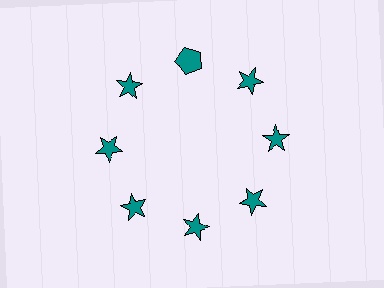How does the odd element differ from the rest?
It has a different shape: pentagon instead of star.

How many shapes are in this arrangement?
There are 8 shapes arranged in a ring pattern.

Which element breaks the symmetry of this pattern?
The teal pentagon at roughly the 12 o'clock position breaks the symmetry. All other shapes are teal stars.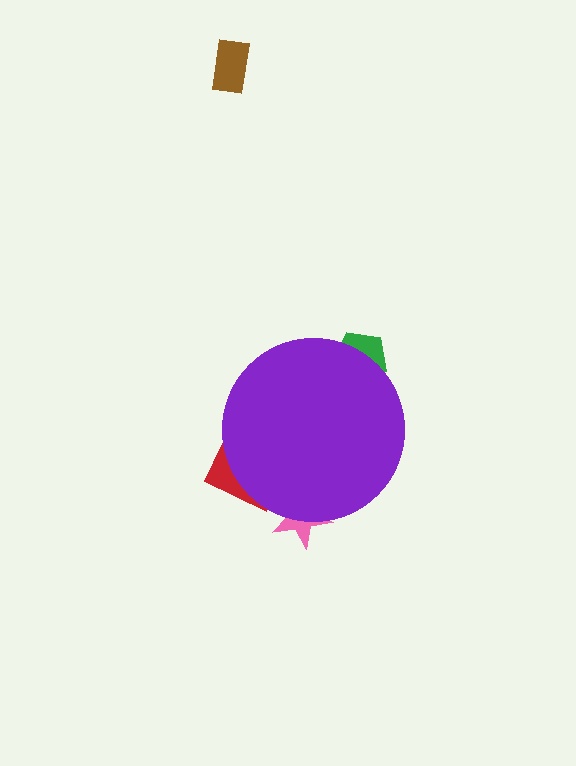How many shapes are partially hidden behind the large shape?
3 shapes are partially hidden.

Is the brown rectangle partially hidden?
No, the brown rectangle is fully visible.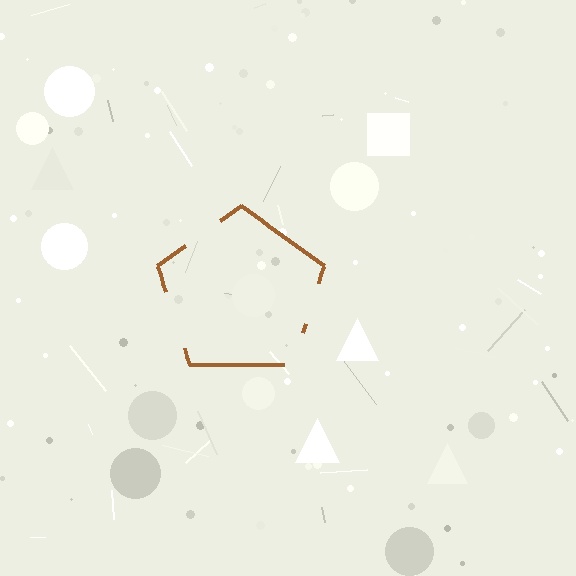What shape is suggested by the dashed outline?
The dashed outline suggests a pentagon.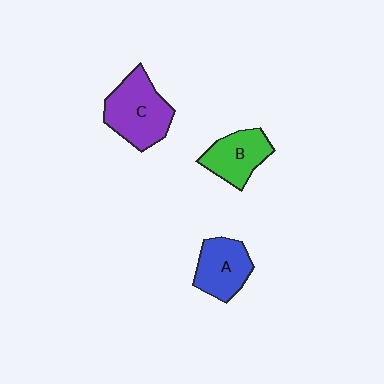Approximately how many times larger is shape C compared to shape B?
Approximately 1.4 times.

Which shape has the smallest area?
Shape B (green).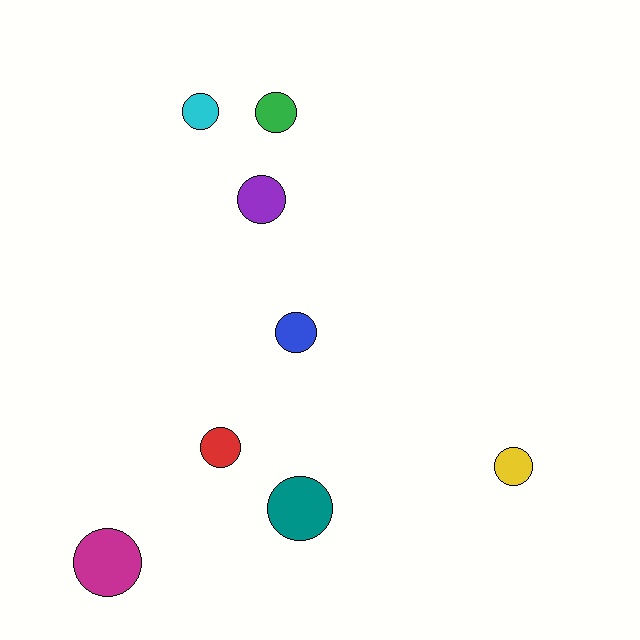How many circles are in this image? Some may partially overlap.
There are 8 circles.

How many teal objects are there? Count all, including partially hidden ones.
There is 1 teal object.